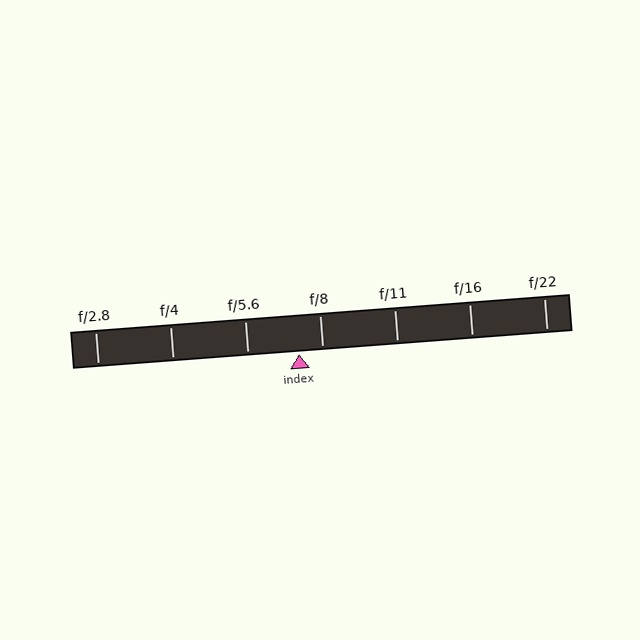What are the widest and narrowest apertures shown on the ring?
The widest aperture shown is f/2.8 and the narrowest is f/22.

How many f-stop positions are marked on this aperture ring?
There are 7 f-stop positions marked.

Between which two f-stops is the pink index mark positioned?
The index mark is between f/5.6 and f/8.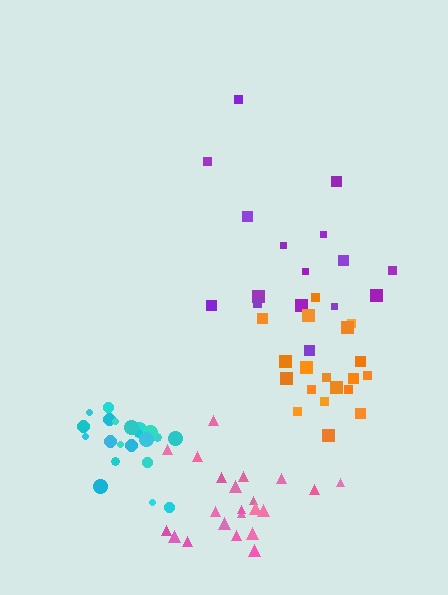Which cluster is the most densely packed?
Cyan.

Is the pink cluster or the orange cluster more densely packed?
Orange.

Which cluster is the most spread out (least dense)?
Purple.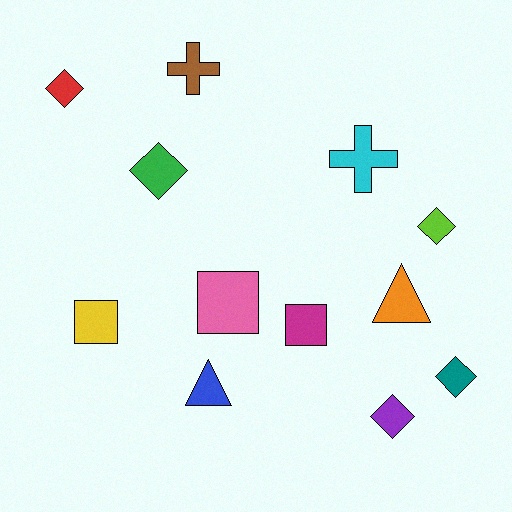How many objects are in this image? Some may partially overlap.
There are 12 objects.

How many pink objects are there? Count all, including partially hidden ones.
There is 1 pink object.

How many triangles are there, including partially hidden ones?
There are 2 triangles.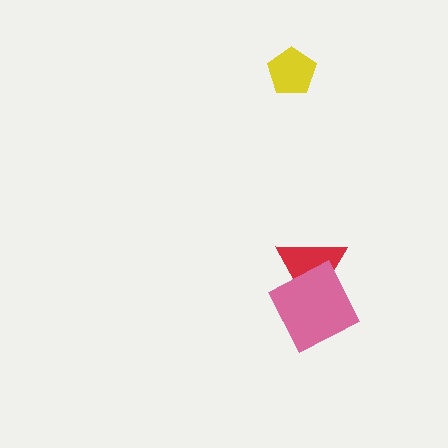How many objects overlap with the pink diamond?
1 object overlaps with the pink diamond.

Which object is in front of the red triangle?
The pink diamond is in front of the red triangle.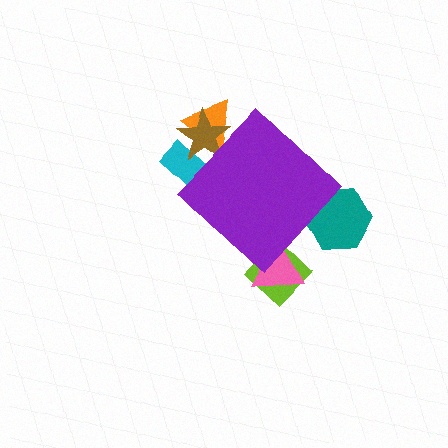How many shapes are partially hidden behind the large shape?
6 shapes are partially hidden.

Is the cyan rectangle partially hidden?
Yes, the cyan rectangle is partially hidden behind the purple diamond.